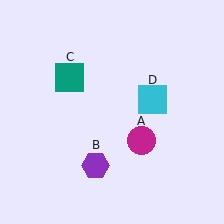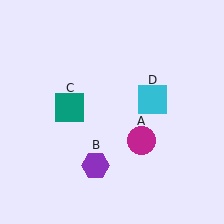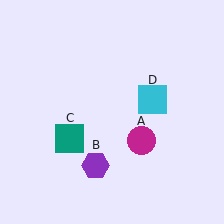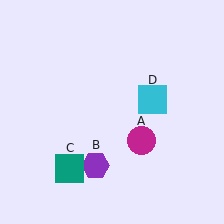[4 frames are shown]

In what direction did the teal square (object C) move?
The teal square (object C) moved down.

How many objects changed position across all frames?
1 object changed position: teal square (object C).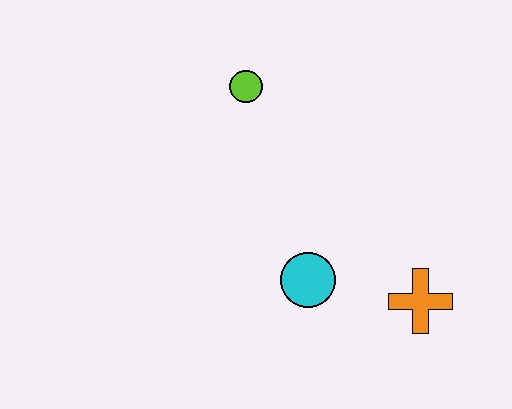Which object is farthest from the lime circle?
The orange cross is farthest from the lime circle.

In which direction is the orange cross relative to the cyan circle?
The orange cross is to the right of the cyan circle.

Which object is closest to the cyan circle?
The orange cross is closest to the cyan circle.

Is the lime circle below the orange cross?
No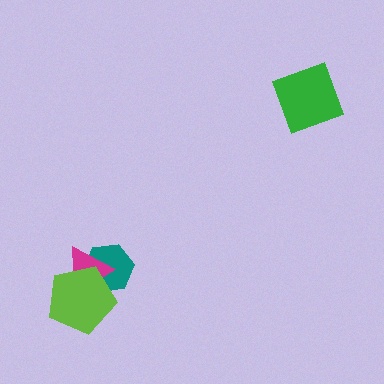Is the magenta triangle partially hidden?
Yes, it is partially covered by another shape.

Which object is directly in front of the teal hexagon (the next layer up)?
The magenta triangle is directly in front of the teal hexagon.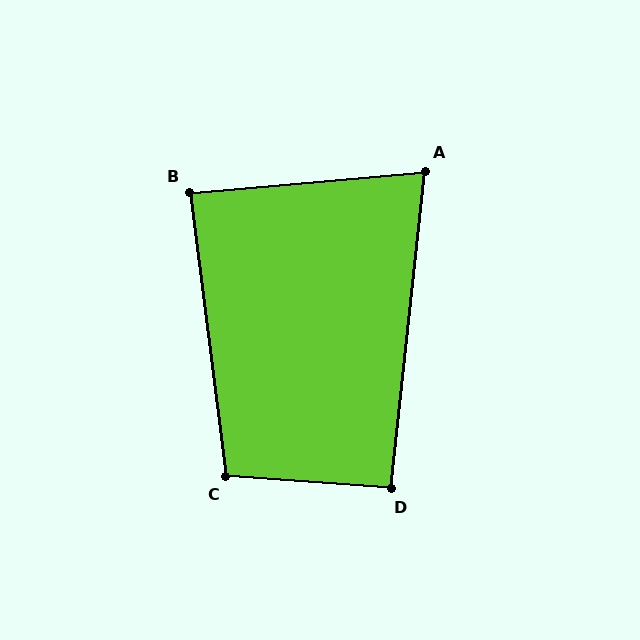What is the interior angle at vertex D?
Approximately 92 degrees (approximately right).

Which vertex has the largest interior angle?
C, at approximately 101 degrees.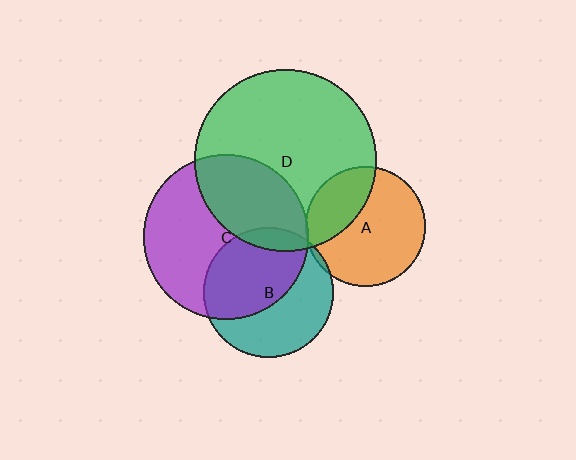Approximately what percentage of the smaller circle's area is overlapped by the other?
Approximately 35%.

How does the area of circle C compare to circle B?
Approximately 1.6 times.